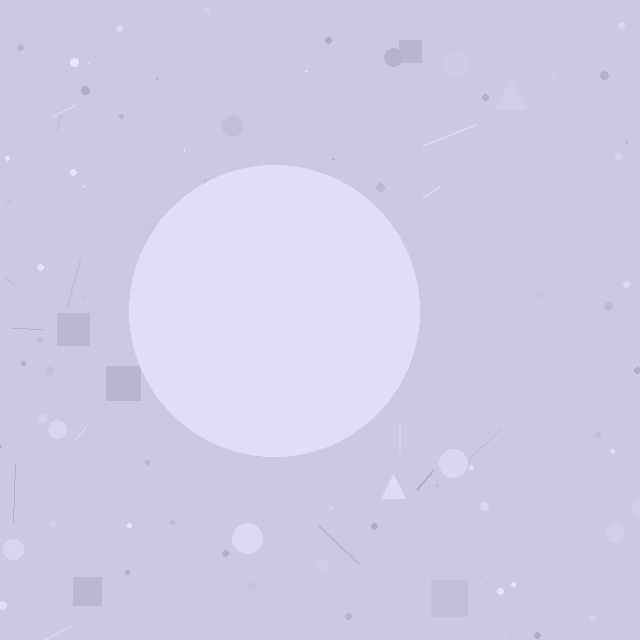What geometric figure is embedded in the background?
A circle is embedded in the background.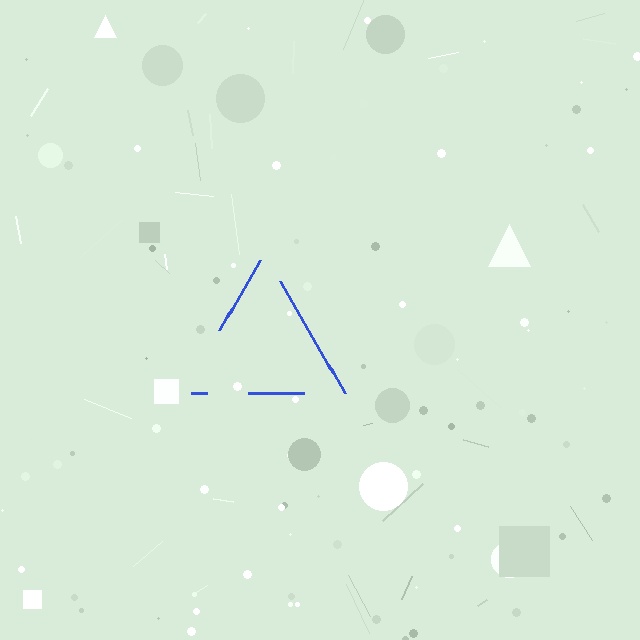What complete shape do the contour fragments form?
The contour fragments form a triangle.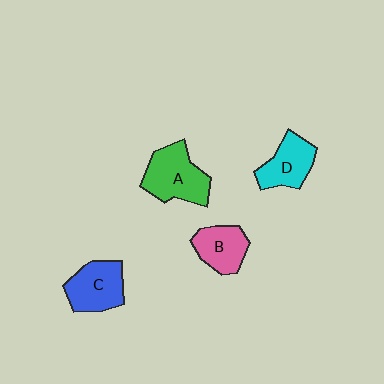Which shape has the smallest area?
Shape B (pink).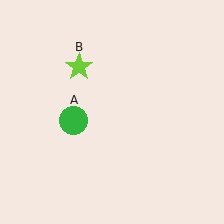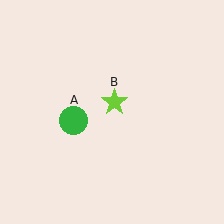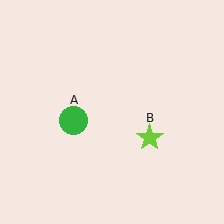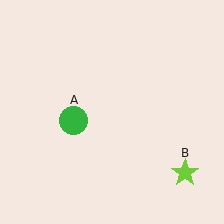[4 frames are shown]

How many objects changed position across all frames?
1 object changed position: lime star (object B).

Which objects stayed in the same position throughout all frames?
Green circle (object A) remained stationary.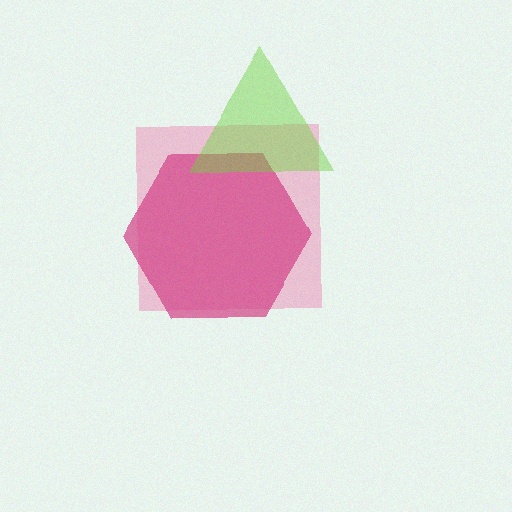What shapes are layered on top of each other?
The layered shapes are: a pink square, a magenta hexagon, a lime triangle.